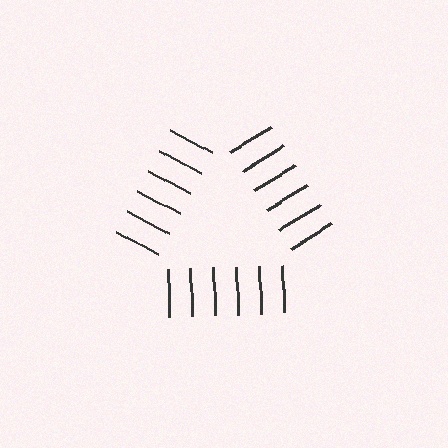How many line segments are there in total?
18 — 6 along each of the 3 edges.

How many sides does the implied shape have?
3 sides — the line-ends trace a triangle.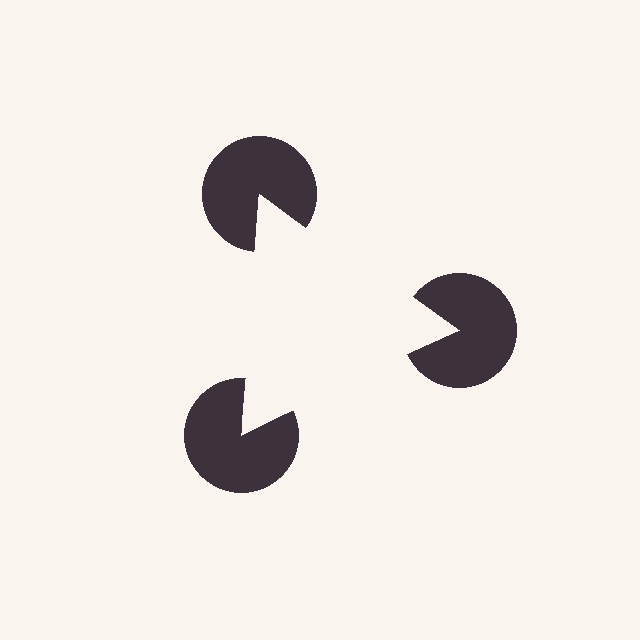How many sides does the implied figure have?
3 sides.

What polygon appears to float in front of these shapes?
An illusory triangle — its edges are inferred from the aligned wedge cuts in the pac-man discs, not physically drawn.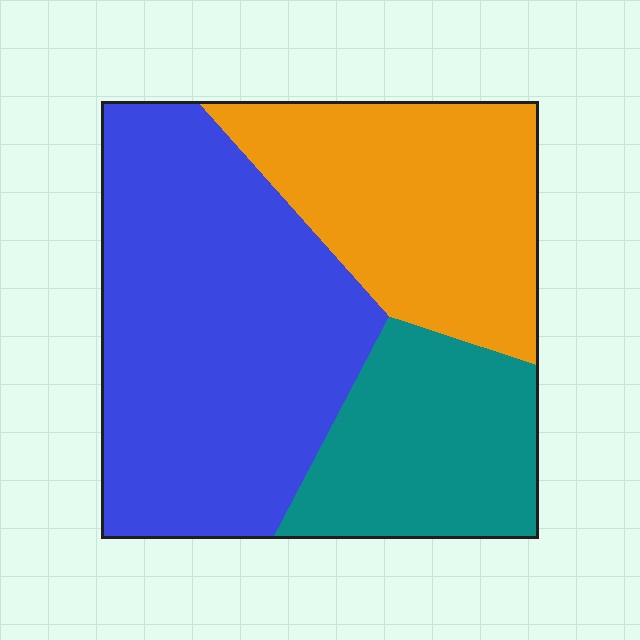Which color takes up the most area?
Blue, at roughly 50%.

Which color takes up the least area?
Teal, at roughly 20%.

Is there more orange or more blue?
Blue.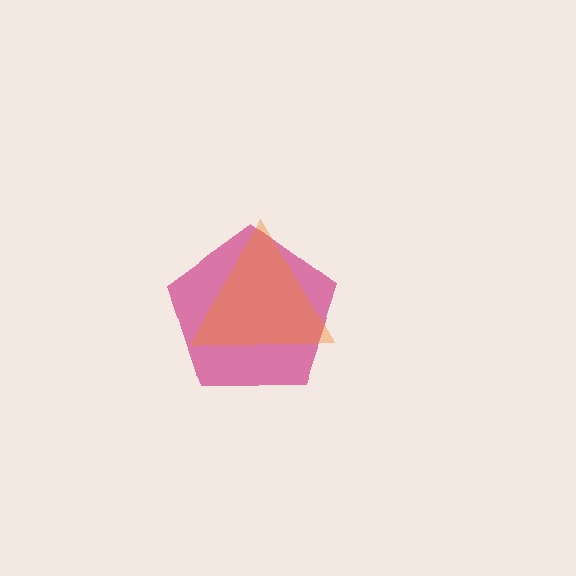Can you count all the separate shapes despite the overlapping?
Yes, there are 2 separate shapes.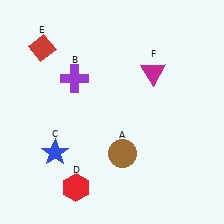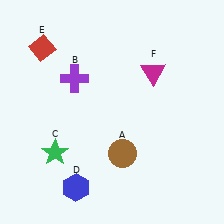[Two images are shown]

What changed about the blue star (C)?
In Image 1, C is blue. In Image 2, it changed to green.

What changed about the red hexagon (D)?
In Image 1, D is red. In Image 2, it changed to blue.